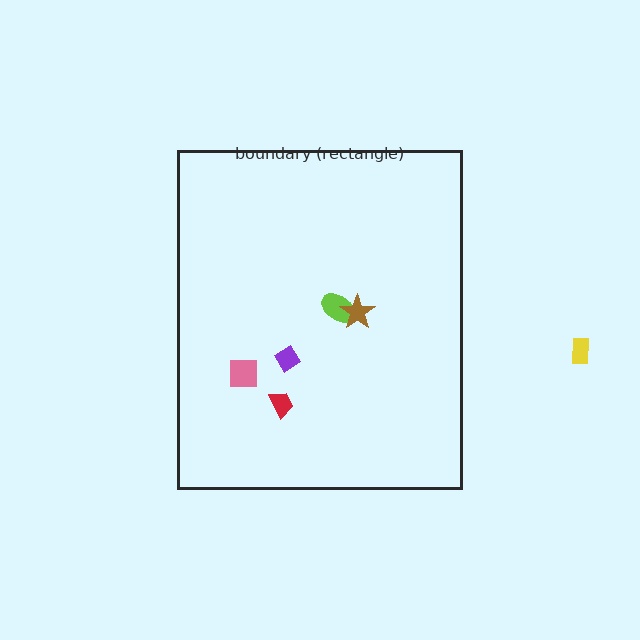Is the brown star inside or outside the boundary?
Inside.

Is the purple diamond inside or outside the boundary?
Inside.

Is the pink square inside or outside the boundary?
Inside.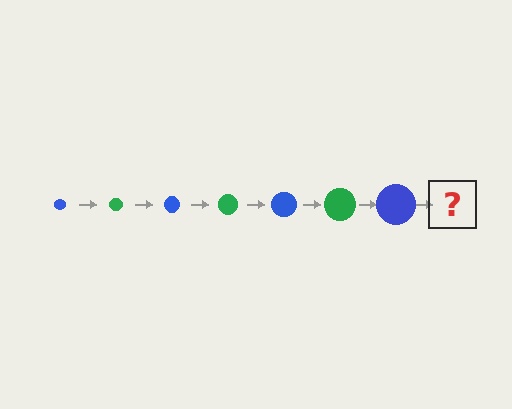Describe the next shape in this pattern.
It should be a green circle, larger than the previous one.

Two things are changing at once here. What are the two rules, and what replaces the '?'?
The two rules are that the circle grows larger each step and the color cycles through blue and green. The '?' should be a green circle, larger than the previous one.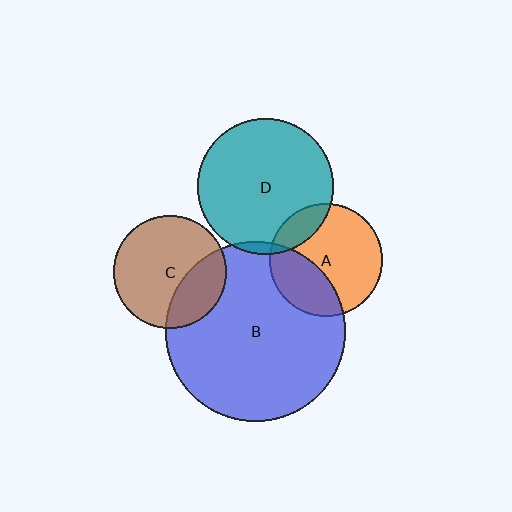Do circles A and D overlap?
Yes.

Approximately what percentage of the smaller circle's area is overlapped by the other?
Approximately 15%.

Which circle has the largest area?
Circle B (blue).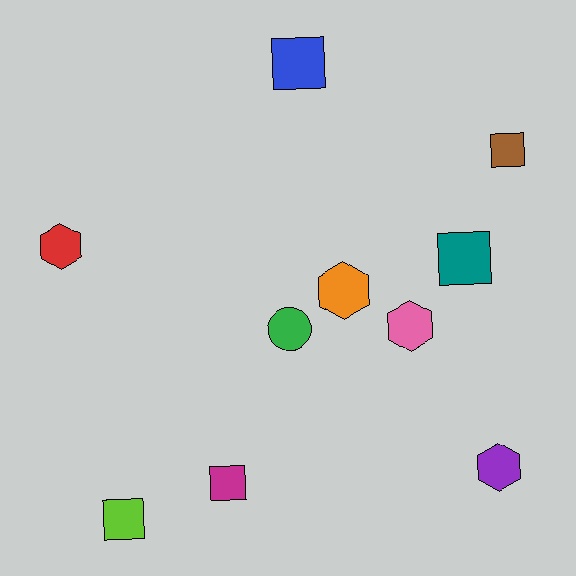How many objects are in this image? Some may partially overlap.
There are 10 objects.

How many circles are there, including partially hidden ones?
There is 1 circle.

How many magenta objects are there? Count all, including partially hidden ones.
There is 1 magenta object.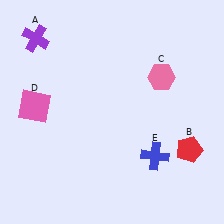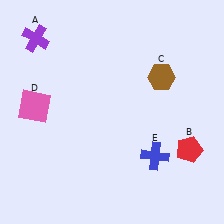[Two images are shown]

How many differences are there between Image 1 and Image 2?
There is 1 difference between the two images.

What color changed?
The hexagon (C) changed from pink in Image 1 to brown in Image 2.